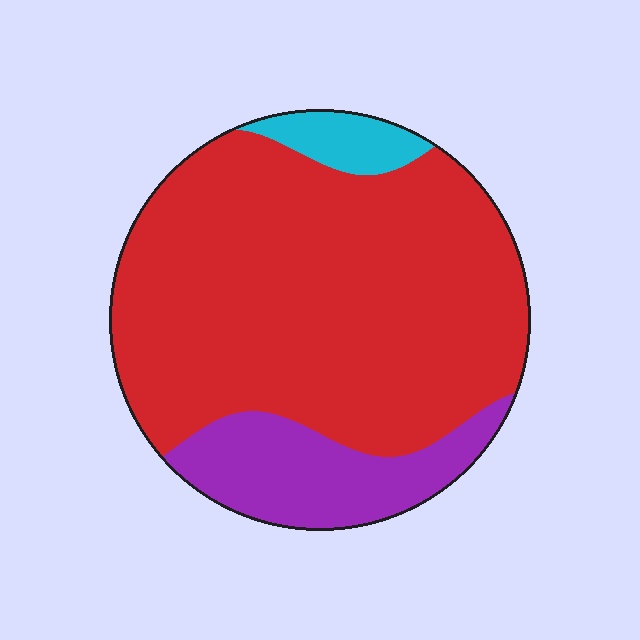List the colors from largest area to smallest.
From largest to smallest: red, purple, cyan.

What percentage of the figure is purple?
Purple covers 18% of the figure.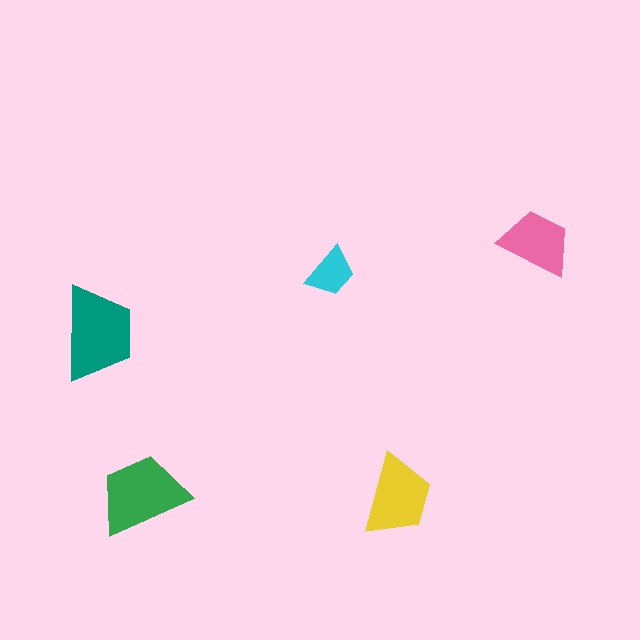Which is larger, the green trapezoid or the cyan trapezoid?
The green one.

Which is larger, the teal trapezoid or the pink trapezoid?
The teal one.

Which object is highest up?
The pink trapezoid is topmost.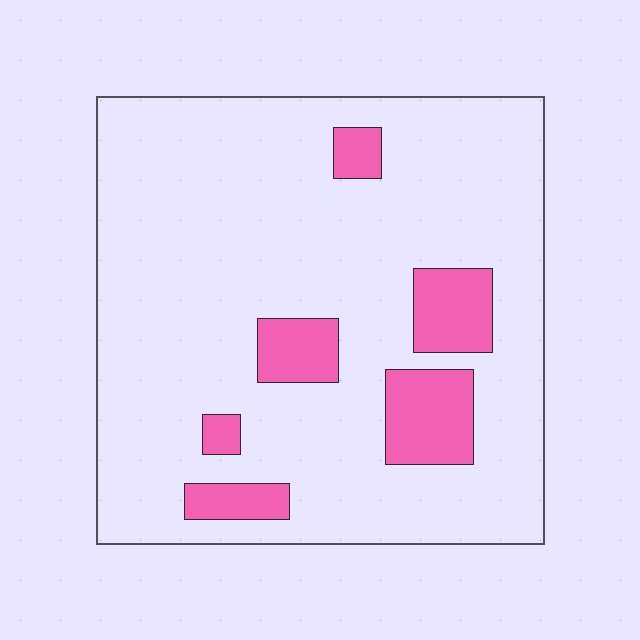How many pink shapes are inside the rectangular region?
6.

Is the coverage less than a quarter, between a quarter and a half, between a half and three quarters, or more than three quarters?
Less than a quarter.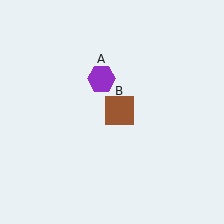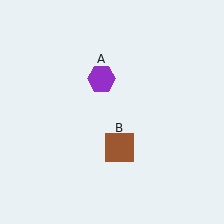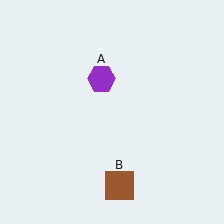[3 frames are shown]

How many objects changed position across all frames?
1 object changed position: brown square (object B).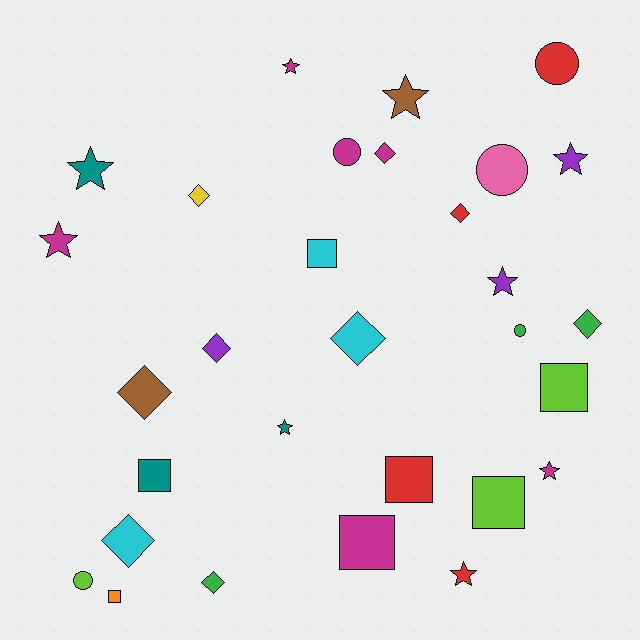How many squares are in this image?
There are 7 squares.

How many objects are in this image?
There are 30 objects.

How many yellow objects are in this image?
There is 1 yellow object.